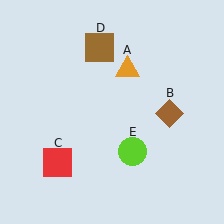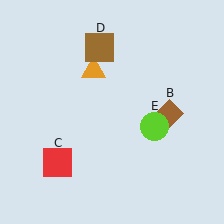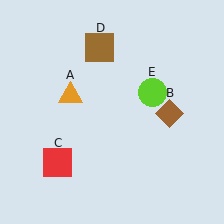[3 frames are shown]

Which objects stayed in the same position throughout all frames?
Brown diamond (object B) and red square (object C) and brown square (object D) remained stationary.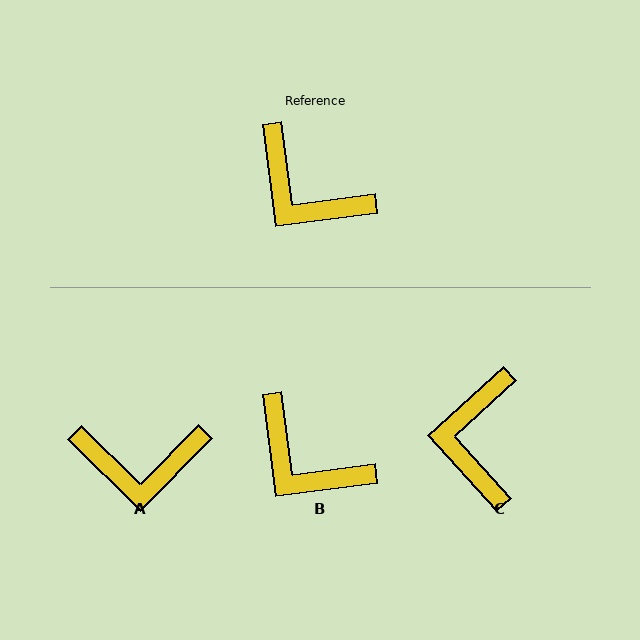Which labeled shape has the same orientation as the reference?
B.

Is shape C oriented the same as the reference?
No, it is off by about 55 degrees.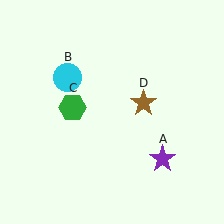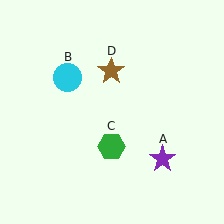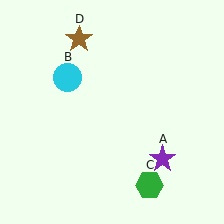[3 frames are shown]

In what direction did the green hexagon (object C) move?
The green hexagon (object C) moved down and to the right.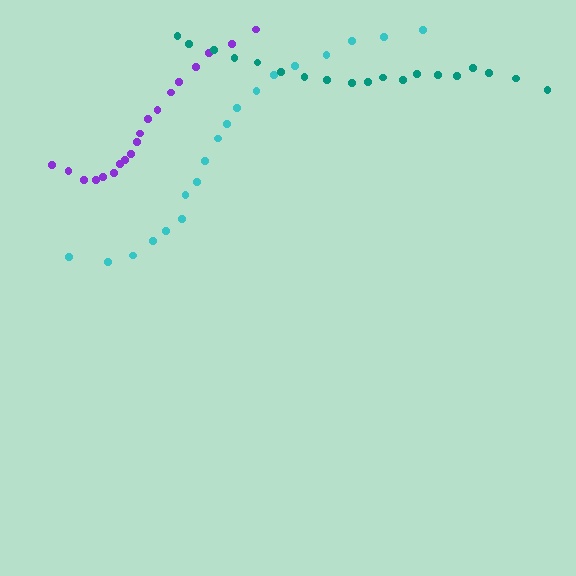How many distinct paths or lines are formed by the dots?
There are 3 distinct paths.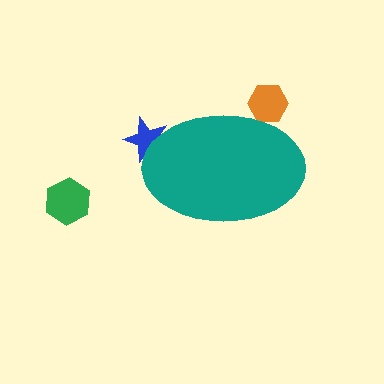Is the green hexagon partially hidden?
No, the green hexagon is fully visible.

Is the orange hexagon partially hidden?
Yes, the orange hexagon is partially hidden behind the teal ellipse.